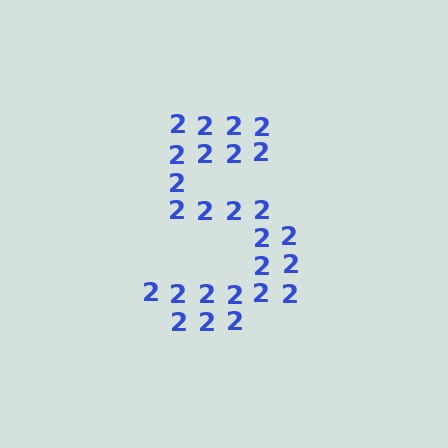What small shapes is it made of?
It is made of small digit 2's.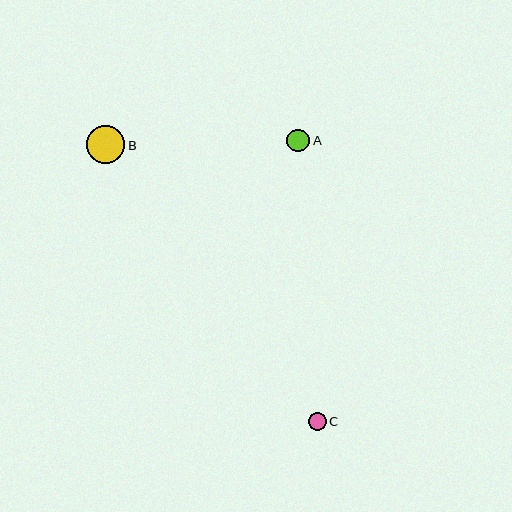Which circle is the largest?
Circle B is the largest with a size of approximately 38 pixels.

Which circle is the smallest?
Circle C is the smallest with a size of approximately 18 pixels.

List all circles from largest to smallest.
From largest to smallest: B, A, C.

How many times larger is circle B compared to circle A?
Circle B is approximately 1.7 times the size of circle A.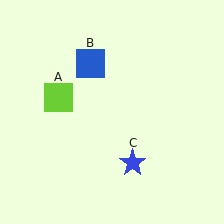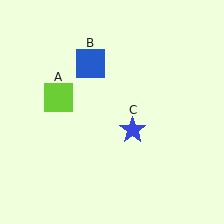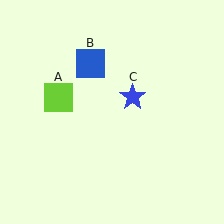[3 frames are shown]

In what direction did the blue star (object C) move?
The blue star (object C) moved up.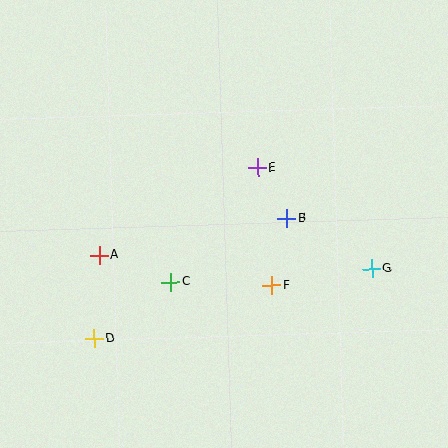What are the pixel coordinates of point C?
Point C is at (171, 282).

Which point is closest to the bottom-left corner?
Point D is closest to the bottom-left corner.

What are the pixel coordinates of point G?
Point G is at (372, 269).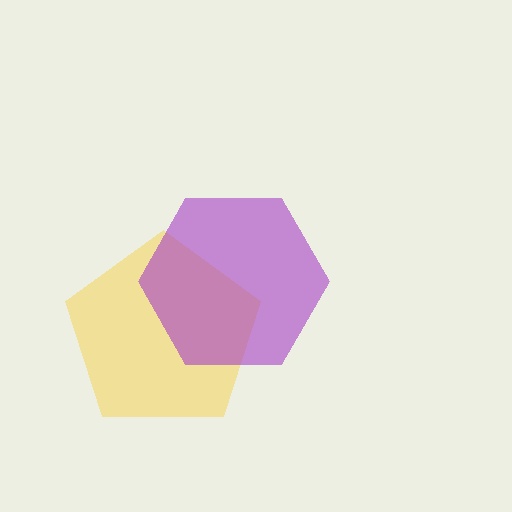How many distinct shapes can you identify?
There are 2 distinct shapes: a yellow pentagon, a purple hexagon.